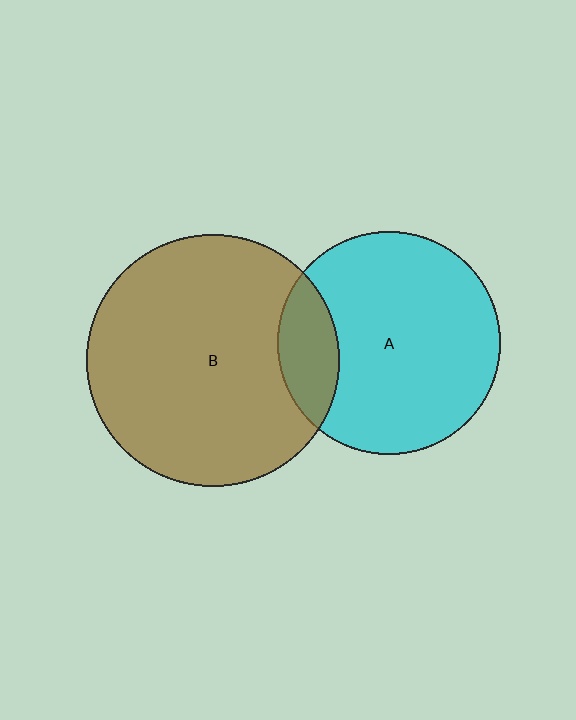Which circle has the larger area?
Circle B (brown).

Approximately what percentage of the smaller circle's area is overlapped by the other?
Approximately 15%.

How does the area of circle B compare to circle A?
Approximately 1.3 times.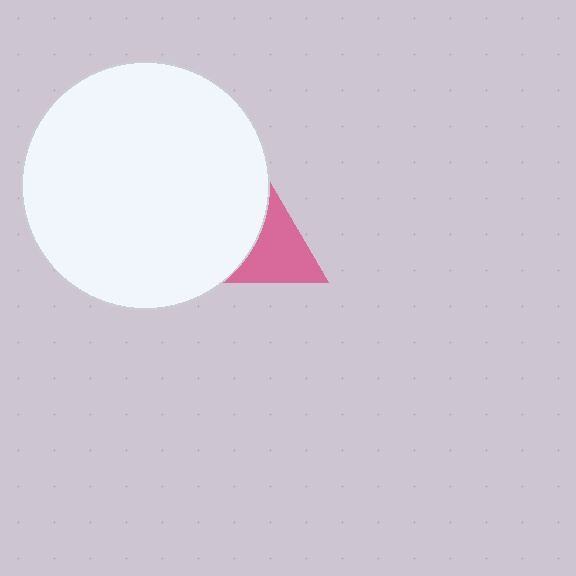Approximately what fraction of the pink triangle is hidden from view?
Roughly 46% of the pink triangle is hidden behind the white circle.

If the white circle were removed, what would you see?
You would see the complete pink triangle.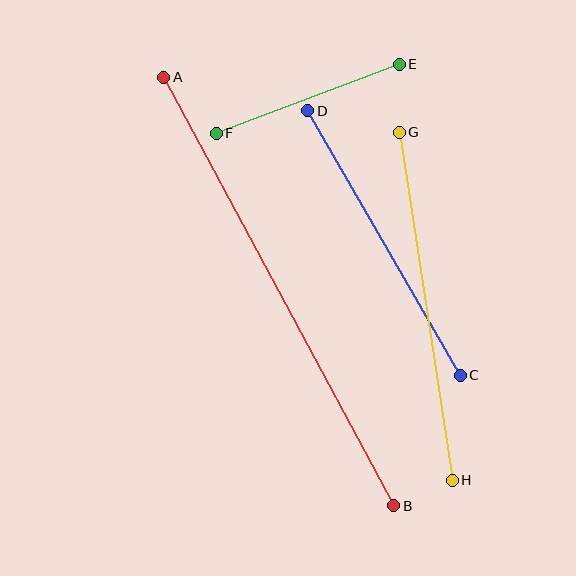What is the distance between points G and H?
The distance is approximately 352 pixels.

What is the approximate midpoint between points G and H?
The midpoint is at approximately (426, 306) pixels.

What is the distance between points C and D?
The distance is approximately 305 pixels.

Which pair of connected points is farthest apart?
Points A and B are farthest apart.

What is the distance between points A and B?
The distance is approximately 486 pixels.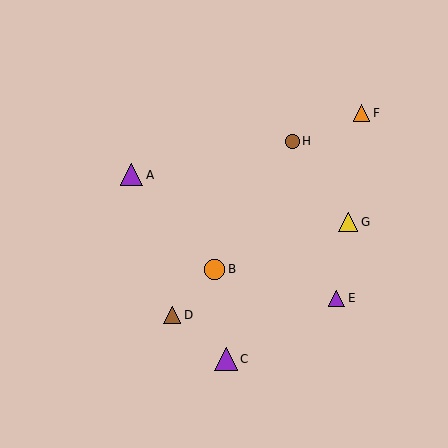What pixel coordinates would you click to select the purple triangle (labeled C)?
Click at (226, 359) to select the purple triangle C.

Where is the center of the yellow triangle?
The center of the yellow triangle is at (348, 222).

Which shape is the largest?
The purple triangle (labeled C) is the largest.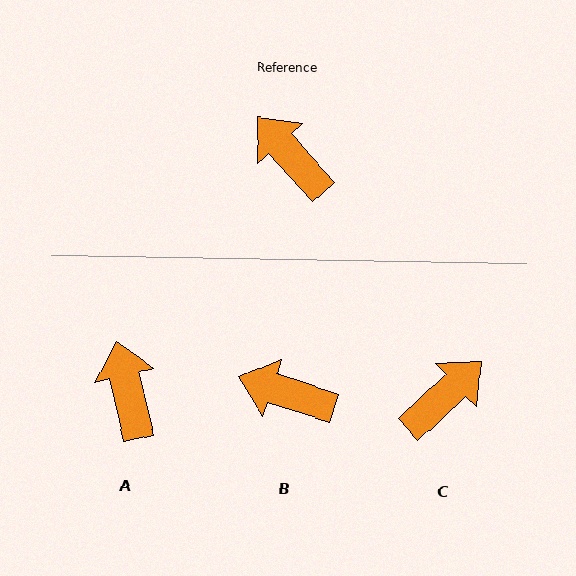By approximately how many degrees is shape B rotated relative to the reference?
Approximately 30 degrees counter-clockwise.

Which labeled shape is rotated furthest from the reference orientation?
C, about 89 degrees away.